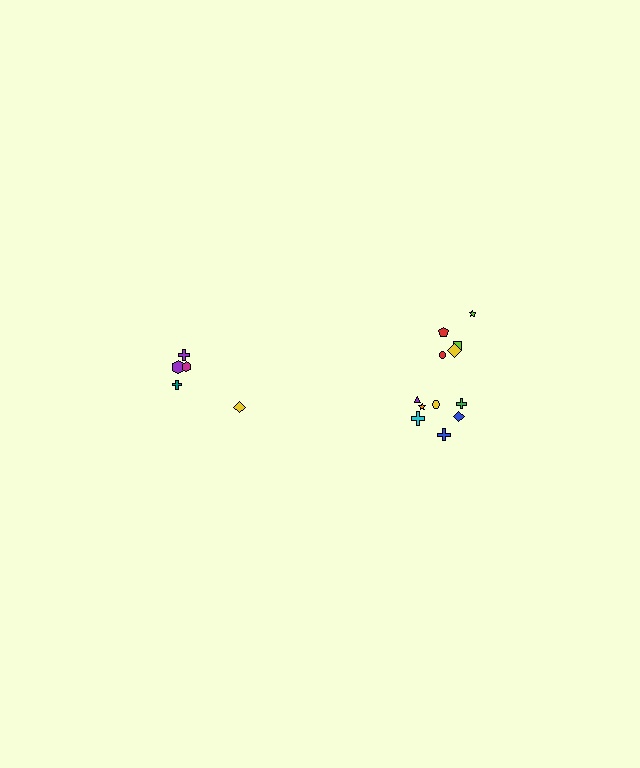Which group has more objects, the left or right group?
The right group.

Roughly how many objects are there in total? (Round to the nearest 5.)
Roughly 15 objects in total.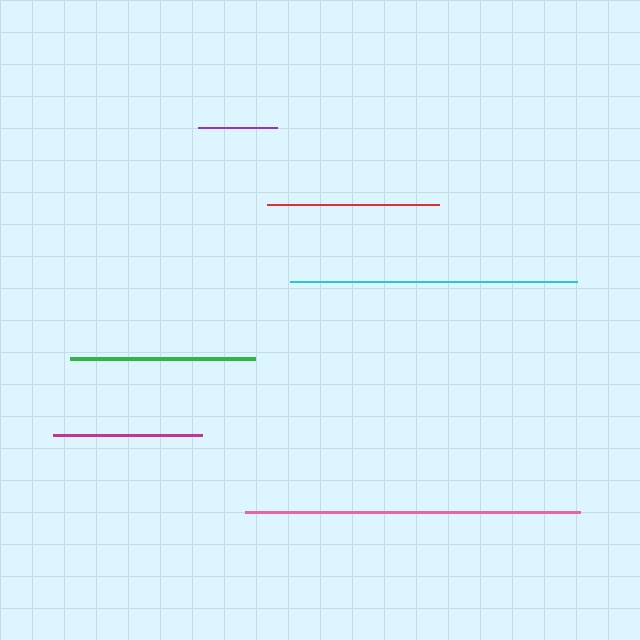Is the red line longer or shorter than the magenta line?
The red line is longer than the magenta line.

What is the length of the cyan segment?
The cyan segment is approximately 287 pixels long.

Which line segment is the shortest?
The purple line is the shortest at approximately 79 pixels.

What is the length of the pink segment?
The pink segment is approximately 335 pixels long.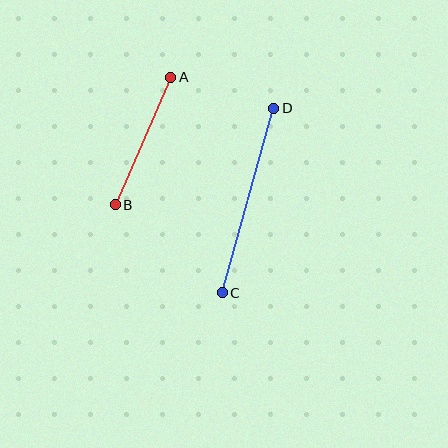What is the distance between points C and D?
The distance is approximately 192 pixels.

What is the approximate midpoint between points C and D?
The midpoint is at approximately (248, 200) pixels.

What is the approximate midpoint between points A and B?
The midpoint is at approximately (143, 141) pixels.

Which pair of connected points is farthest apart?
Points C and D are farthest apart.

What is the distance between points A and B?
The distance is approximately 139 pixels.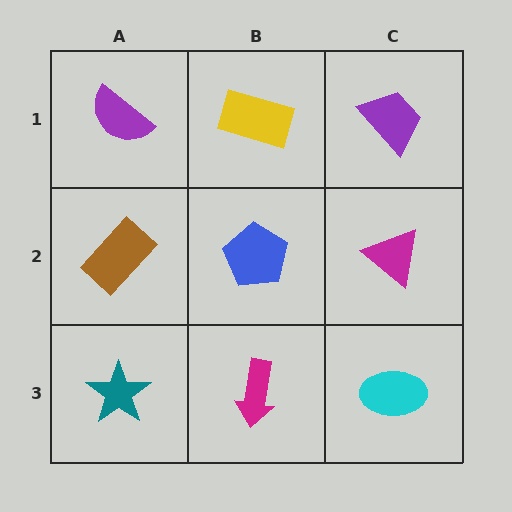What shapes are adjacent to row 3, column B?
A blue pentagon (row 2, column B), a teal star (row 3, column A), a cyan ellipse (row 3, column C).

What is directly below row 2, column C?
A cyan ellipse.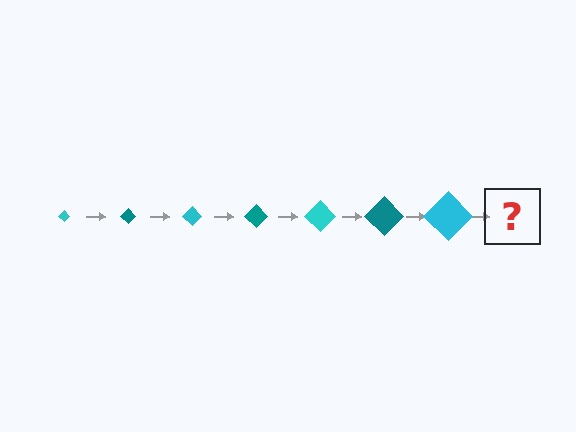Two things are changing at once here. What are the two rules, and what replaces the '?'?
The two rules are that the diamond grows larger each step and the color cycles through cyan and teal. The '?' should be a teal diamond, larger than the previous one.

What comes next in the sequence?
The next element should be a teal diamond, larger than the previous one.